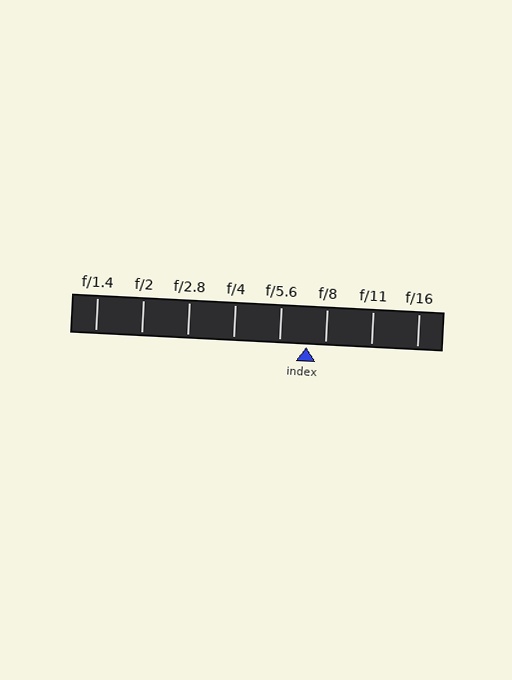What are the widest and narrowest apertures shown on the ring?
The widest aperture shown is f/1.4 and the narrowest is f/16.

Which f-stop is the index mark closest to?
The index mark is closest to f/8.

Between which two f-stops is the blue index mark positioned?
The index mark is between f/5.6 and f/8.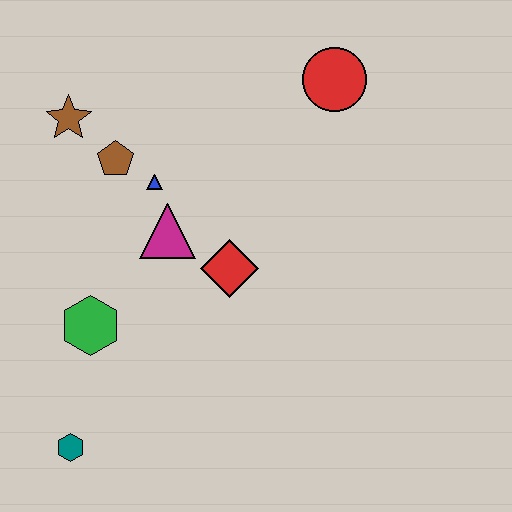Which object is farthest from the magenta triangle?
The teal hexagon is farthest from the magenta triangle.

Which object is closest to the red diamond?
The magenta triangle is closest to the red diamond.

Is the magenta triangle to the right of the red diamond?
No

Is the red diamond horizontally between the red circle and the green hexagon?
Yes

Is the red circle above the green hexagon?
Yes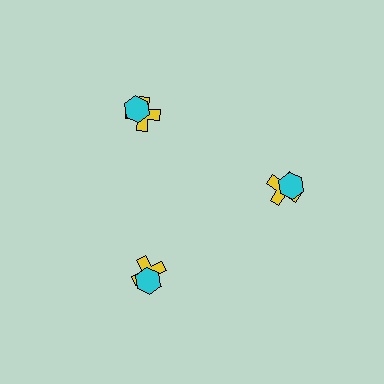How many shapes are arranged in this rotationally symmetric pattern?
There are 6 shapes, arranged in 3 groups of 2.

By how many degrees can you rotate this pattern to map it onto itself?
The pattern maps onto itself every 120 degrees of rotation.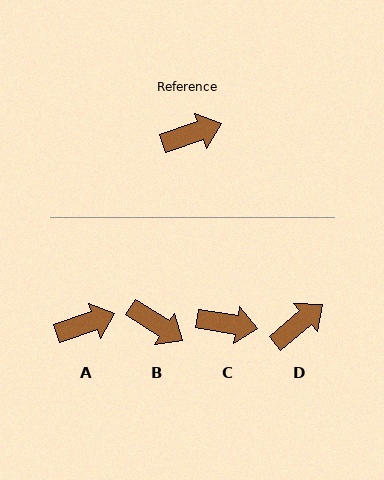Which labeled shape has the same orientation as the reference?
A.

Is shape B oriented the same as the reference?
No, it is off by about 51 degrees.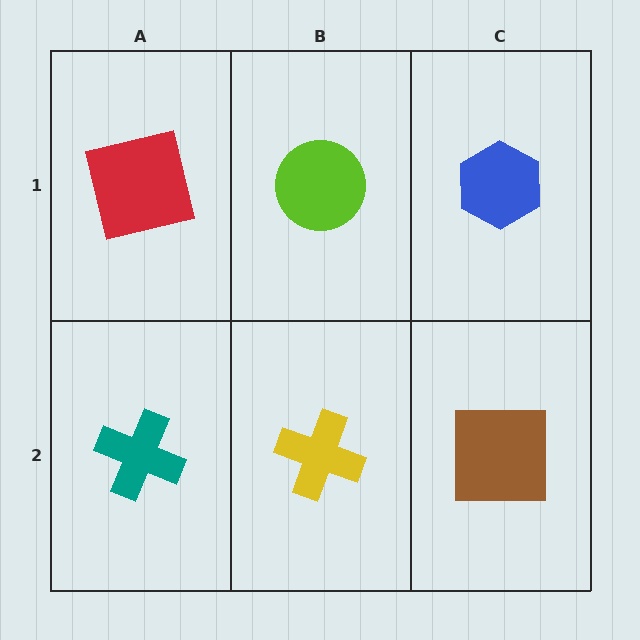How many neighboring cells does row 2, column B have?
3.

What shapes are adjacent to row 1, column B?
A yellow cross (row 2, column B), a red square (row 1, column A), a blue hexagon (row 1, column C).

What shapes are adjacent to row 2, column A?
A red square (row 1, column A), a yellow cross (row 2, column B).